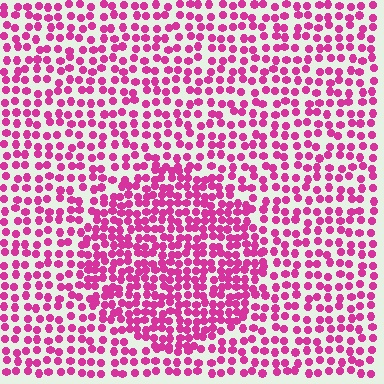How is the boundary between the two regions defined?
The boundary is defined by a change in element density (approximately 1.7x ratio). All elements are the same color, size, and shape.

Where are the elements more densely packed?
The elements are more densely packed inside the circle boundary.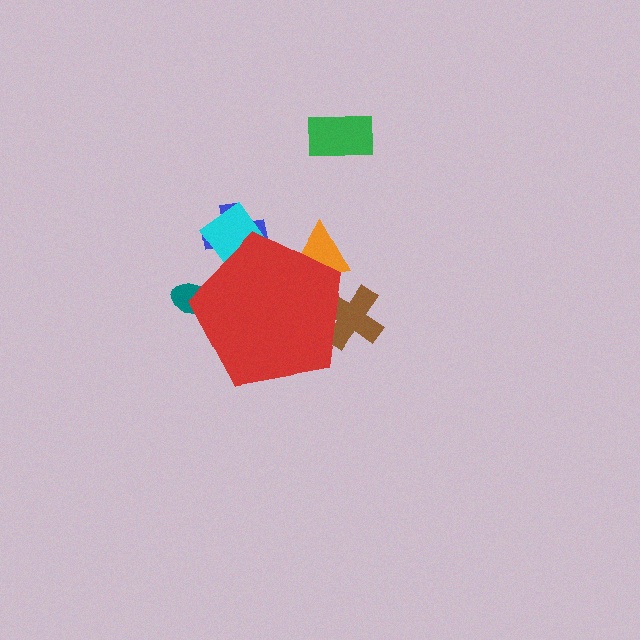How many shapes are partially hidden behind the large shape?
5 shapes are partially hidden.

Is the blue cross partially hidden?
Yes, the blue cross is partially hidden behind the red pentagon.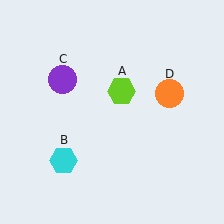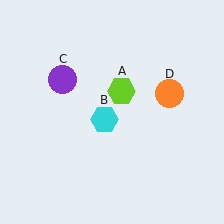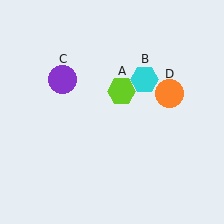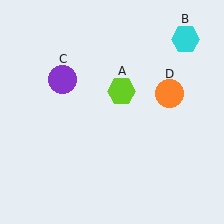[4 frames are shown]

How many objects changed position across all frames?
1 object changed position: cyan hexagon (object B).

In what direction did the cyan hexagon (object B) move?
The cyan hexagon (object B) moved up and to the right.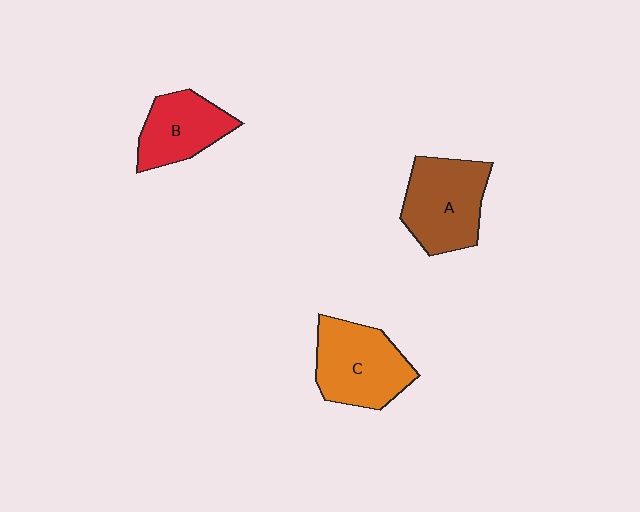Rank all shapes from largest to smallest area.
From largest to smallest: C (orange), A (brown), B (red).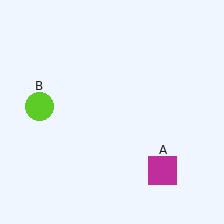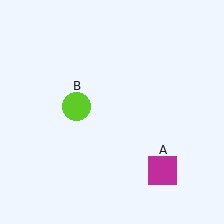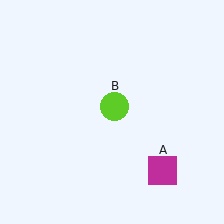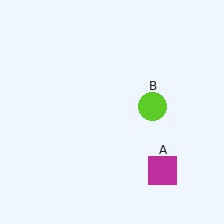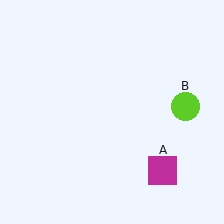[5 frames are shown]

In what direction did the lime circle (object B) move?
The lime circle (object B) moved right.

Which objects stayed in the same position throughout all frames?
Magenta square (object A) remained stationary.